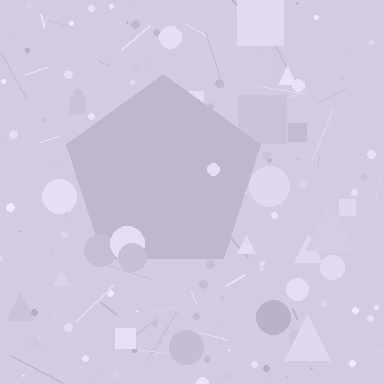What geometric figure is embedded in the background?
A pentagon is embedded in the background.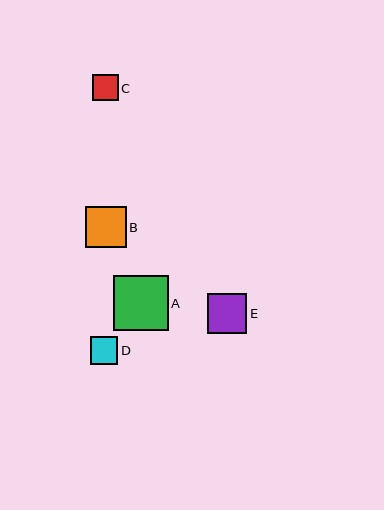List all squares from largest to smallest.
From largest to smallest: A, B, E, D, C.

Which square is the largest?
Square A is the largest with a size of approximately 55 pixels.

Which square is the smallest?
Square C is the smallest with a size of approximately 26 pixels.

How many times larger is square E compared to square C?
Square E is approximately 1.5 times the size of square C.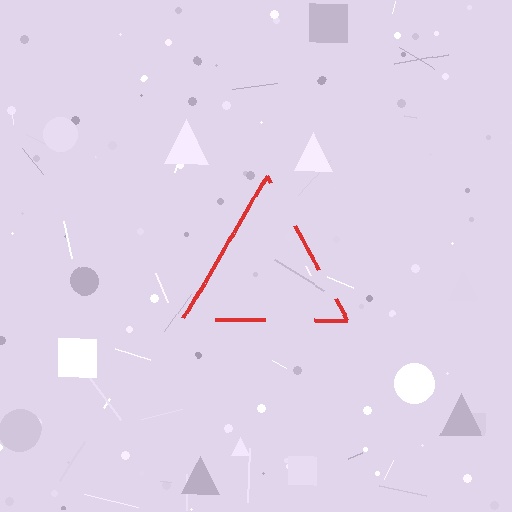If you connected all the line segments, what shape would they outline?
They would outline a triangle.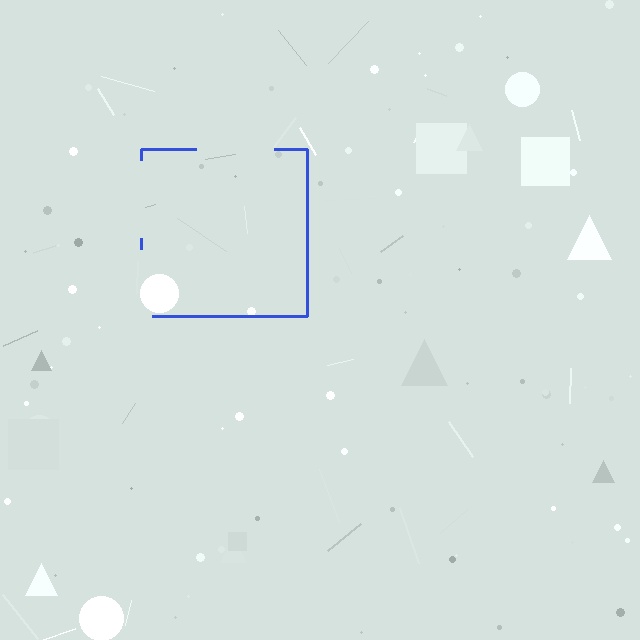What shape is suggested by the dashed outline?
The dashed outline suggests a square.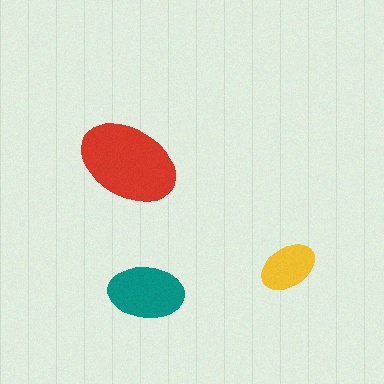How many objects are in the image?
There are 3 objects in the image.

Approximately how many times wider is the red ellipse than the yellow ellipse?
About 2 times wider.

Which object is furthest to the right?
The yellow ellipse is rightmost.